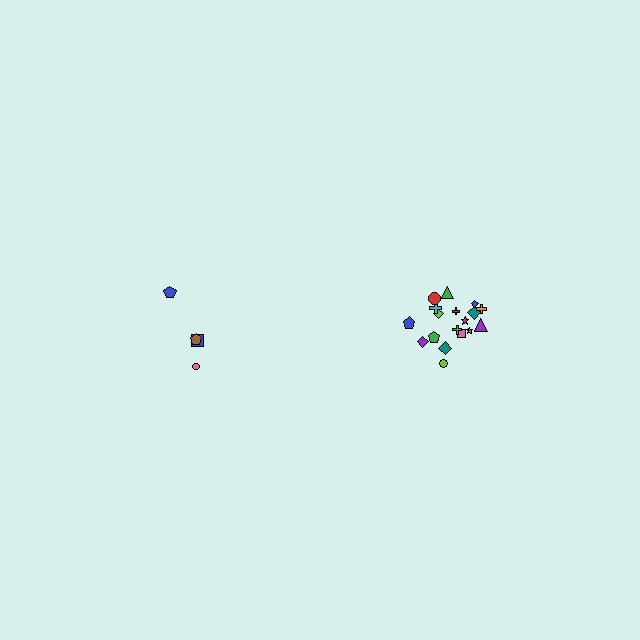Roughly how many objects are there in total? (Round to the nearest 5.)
Roughly 20 objects in total.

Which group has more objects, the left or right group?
The right group.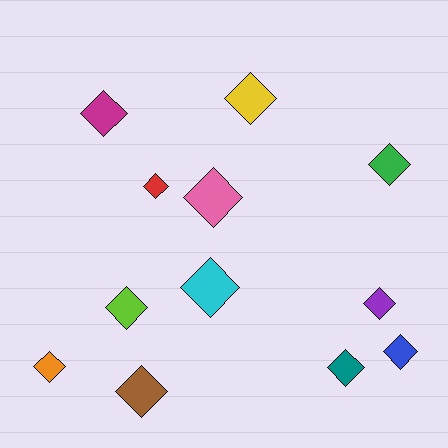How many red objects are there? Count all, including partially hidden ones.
There is 1 red object.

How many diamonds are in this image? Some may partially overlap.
There are 12 diamonds.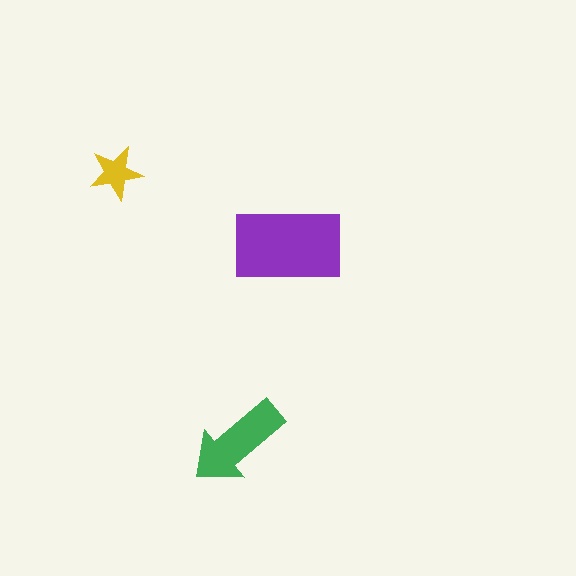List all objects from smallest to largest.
The yellow star, the green arrow, the purple rectangle.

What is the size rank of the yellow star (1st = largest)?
3rd.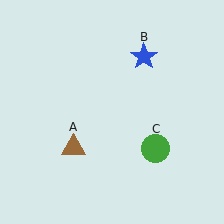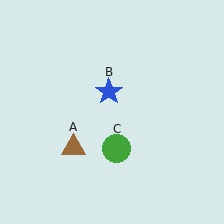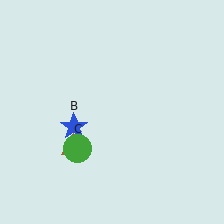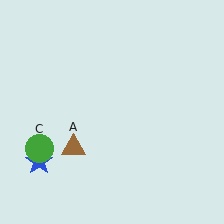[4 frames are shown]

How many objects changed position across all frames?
2 objects changed position: blue star (object B), green circle (object C).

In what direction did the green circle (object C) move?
The green circle (object C) moved left.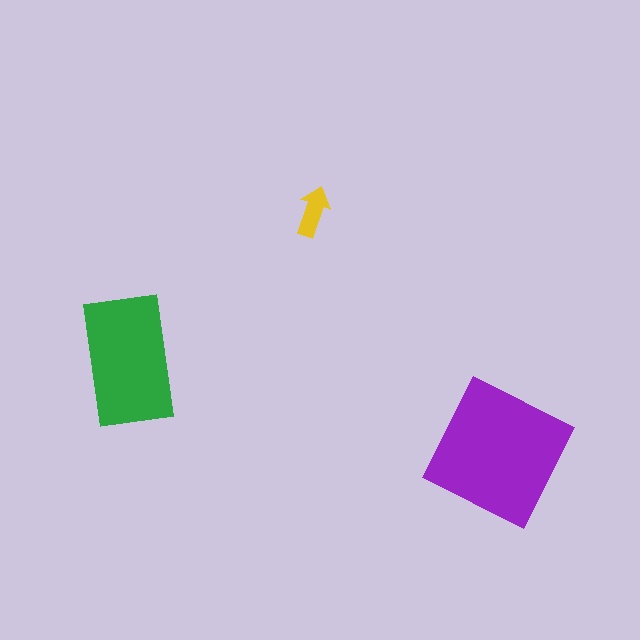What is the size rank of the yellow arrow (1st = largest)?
3rd.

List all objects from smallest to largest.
The yellow arrow, the green rectangle, the purple square.